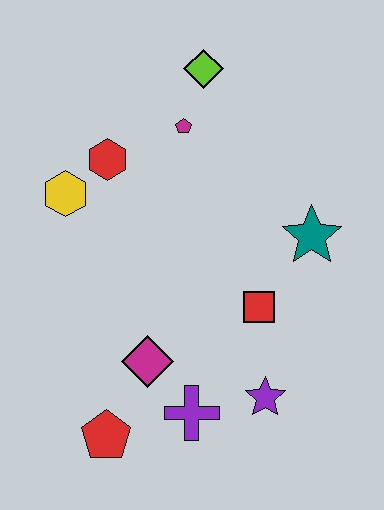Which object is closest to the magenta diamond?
The purple cross is closest to the magenta diamond.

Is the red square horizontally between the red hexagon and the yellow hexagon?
No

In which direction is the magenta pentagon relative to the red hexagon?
The magenta pentagon is to the right of the red hexagon.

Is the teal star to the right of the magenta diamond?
Yes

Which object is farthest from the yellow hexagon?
The purple star is farthest from the yellow hexagon.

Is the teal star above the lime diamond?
No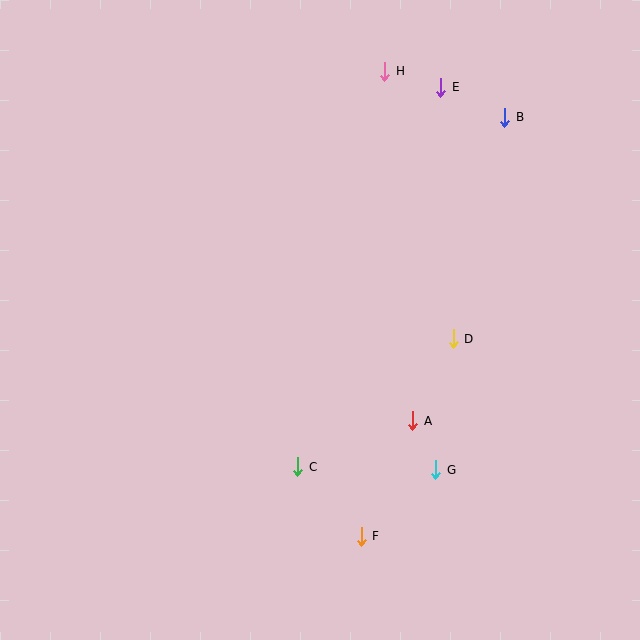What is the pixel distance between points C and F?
The distance between C and F is 94 pixels.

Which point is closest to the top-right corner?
Point B is closest to the top-right corner.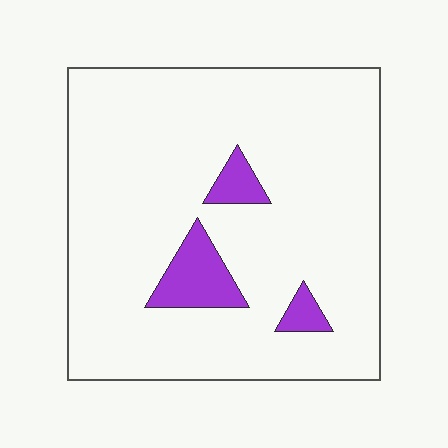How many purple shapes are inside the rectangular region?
3.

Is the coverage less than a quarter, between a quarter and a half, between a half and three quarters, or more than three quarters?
Less than a quarter.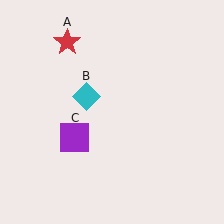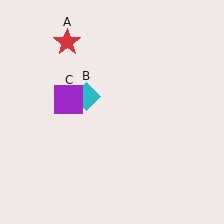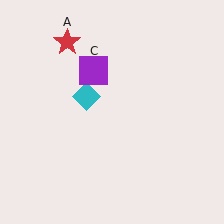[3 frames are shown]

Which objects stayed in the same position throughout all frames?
Red star (object A) and cyan diamond (object B) remained stationary.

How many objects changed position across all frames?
1 object changed position: purple square (object C).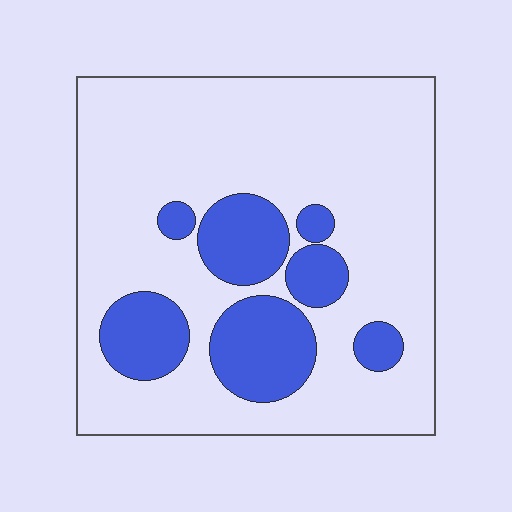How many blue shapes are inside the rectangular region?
7.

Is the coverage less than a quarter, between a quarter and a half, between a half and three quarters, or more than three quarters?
Less than a quarter.